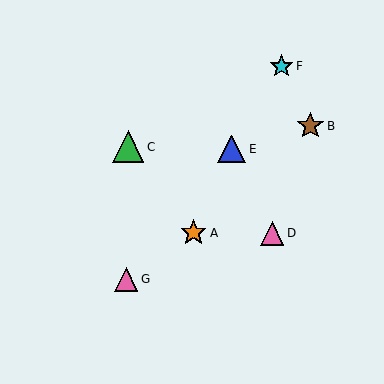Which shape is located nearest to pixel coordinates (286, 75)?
The cyan star (labeled F) at (281, 66) is nearest to that location.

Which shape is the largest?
The green triangle (labeled C) is the largest.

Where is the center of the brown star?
The center of the brown star is at (310, 126).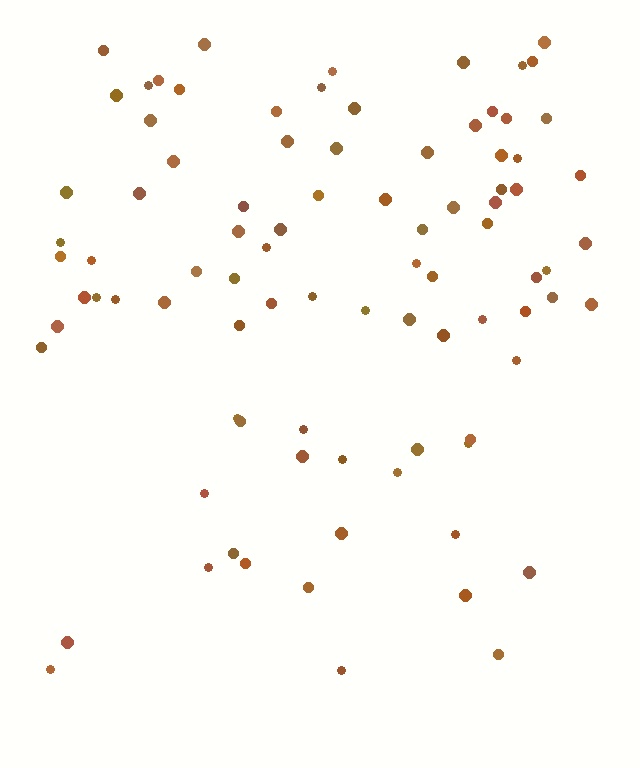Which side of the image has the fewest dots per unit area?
The bottom.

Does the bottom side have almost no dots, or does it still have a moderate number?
Still a moderate number, just noticeably fewer than the top.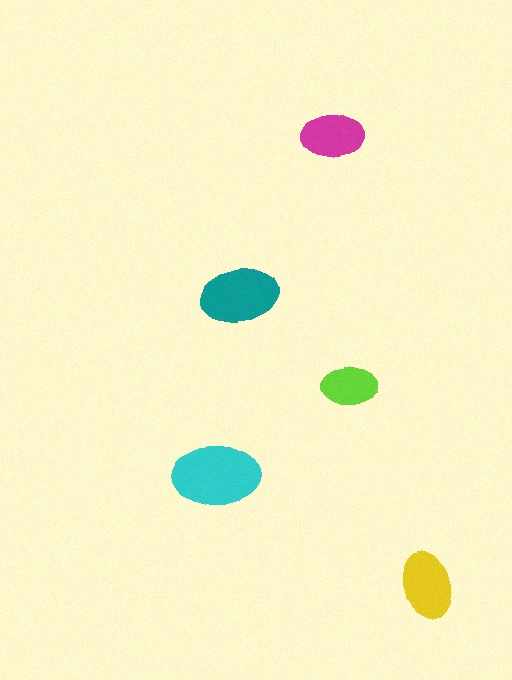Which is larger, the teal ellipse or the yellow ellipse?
The teal one.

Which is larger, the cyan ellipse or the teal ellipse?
The cyan one.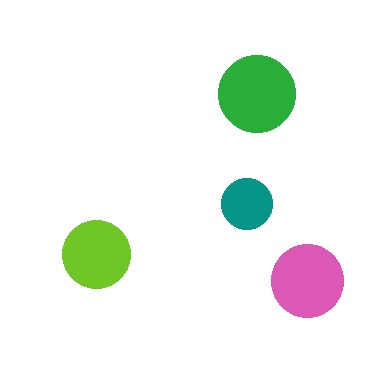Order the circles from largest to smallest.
the green one, the pink one, the lime one, the teal one.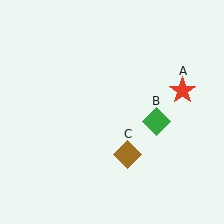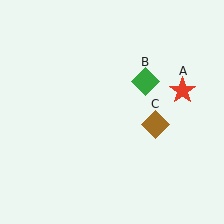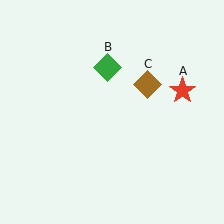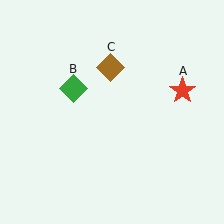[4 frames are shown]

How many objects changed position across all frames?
2 objects changed position: green diamond (object B), brown diamond (object C).